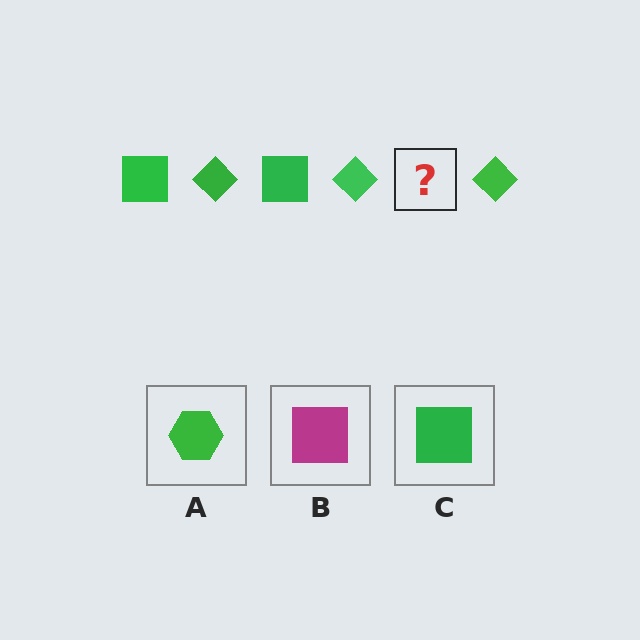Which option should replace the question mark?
Option C.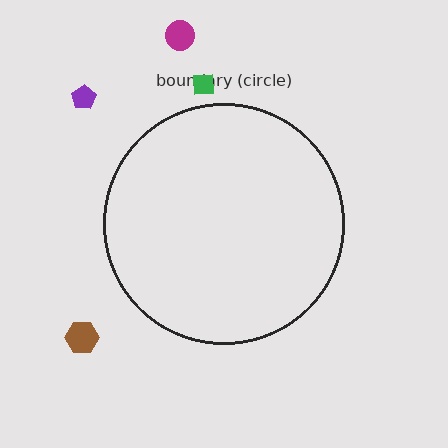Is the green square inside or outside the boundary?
Outside.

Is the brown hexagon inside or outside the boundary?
Outside.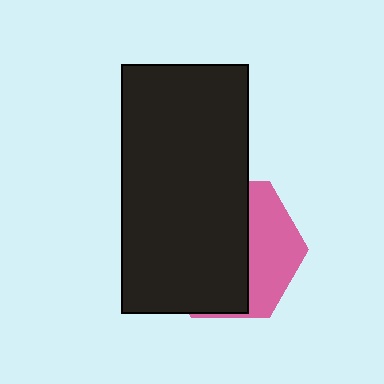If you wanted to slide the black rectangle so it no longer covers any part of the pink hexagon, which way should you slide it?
Slide it left — that is the most direct way to separate the two shapes.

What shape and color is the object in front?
The object in front is a black rectangle.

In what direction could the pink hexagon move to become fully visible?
The pink hexagon could move right. That would shift it out from behind the black rectangle entirely.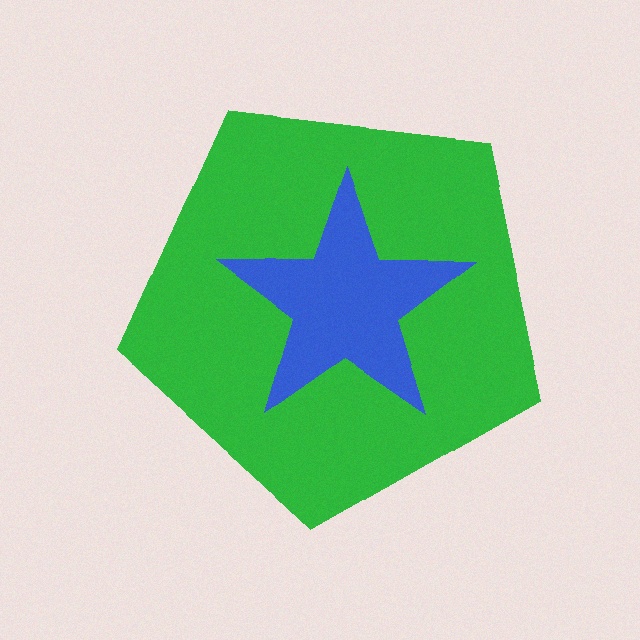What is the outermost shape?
The green pentagon.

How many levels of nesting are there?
2.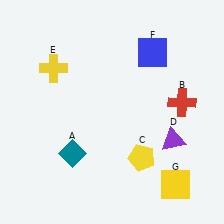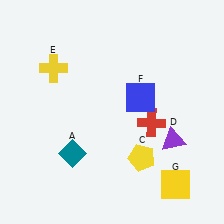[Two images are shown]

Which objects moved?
The objects that moved are: the red cross (B), the blue square (F).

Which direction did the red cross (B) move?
The red cross (B) moved left.